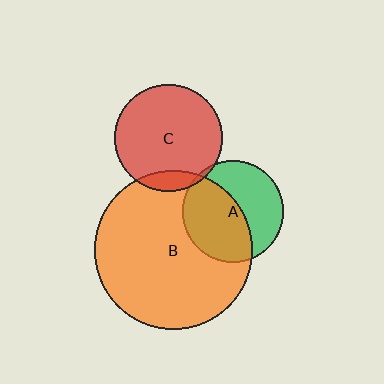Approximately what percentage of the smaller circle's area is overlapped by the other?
Approximately 55%.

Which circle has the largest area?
Circle B (orange).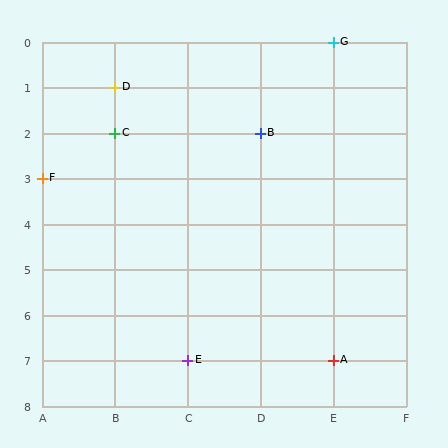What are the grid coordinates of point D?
Point D is at grid coordinates (B, 1).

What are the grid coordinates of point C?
Point C is at grid coordinates (B, 2).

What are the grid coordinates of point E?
Point E is at grid coordinates (C, 7).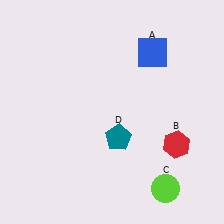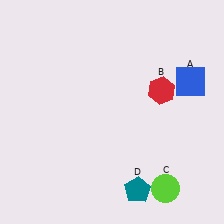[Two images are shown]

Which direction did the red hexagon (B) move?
The red hexagon (B) moved up.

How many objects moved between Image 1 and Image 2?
3 objects moved between the two images.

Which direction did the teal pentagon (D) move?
The teal pentagon (D) moved down.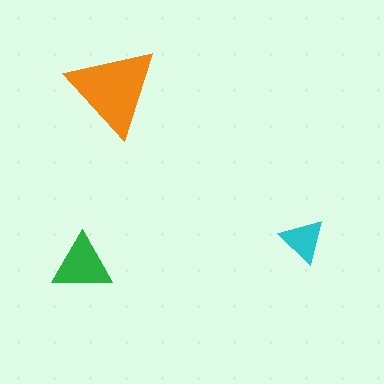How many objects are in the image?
There are 3 objects in the image.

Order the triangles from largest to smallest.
the orange one, the green one, the cyan one.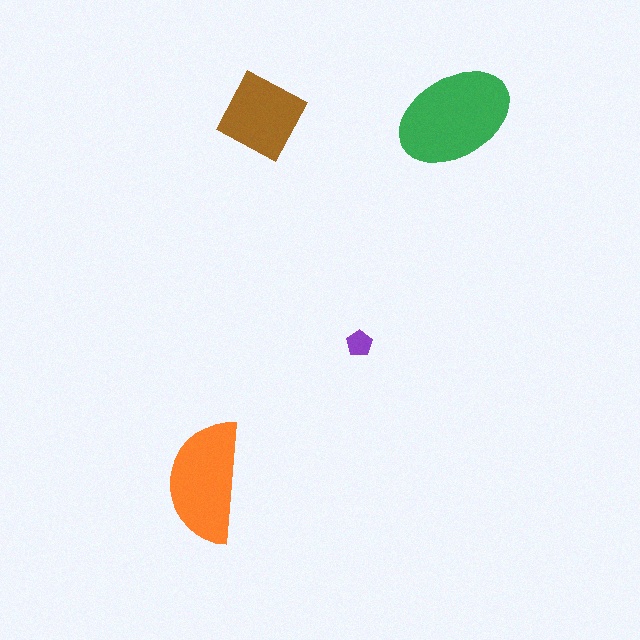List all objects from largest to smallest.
The green ellipse, the orange semicircle, the brown diamond, the purple pentagon.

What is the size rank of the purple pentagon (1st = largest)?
4th.